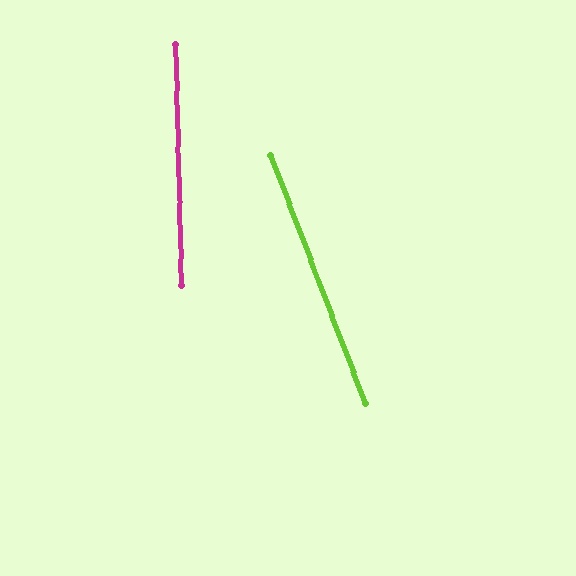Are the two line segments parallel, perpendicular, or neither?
Neither parallel nor perpendicular — they differ by about 19°.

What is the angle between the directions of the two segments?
Approximately 19 degrees.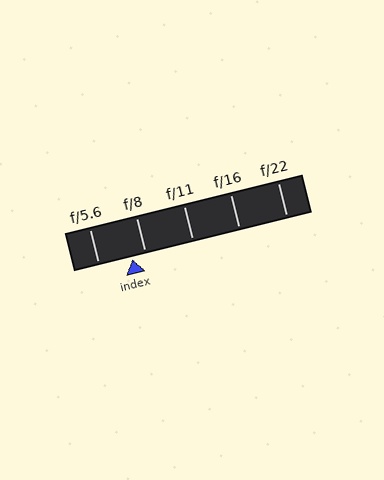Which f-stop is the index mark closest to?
The index mark is closest to f/8.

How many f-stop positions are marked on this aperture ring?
There are 5 f-stop positions marked.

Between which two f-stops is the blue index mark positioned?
The index mark is between f/5.6 and f/8.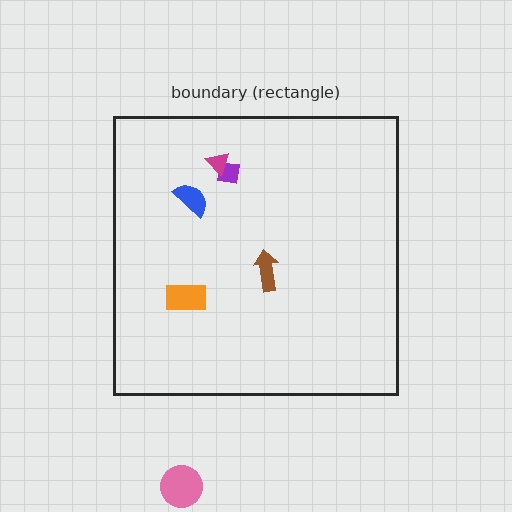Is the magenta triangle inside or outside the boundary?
Inside.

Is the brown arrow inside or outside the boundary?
Inside.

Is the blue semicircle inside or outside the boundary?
Inside.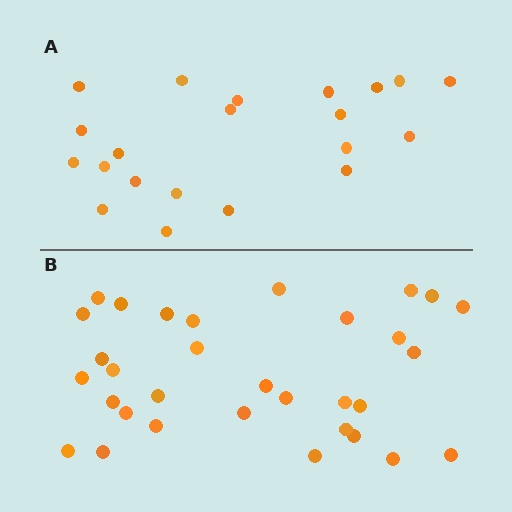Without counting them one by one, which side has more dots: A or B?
Region B (the bottom region) has more dots.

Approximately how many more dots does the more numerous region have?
Region B has roughly 12 or so more dots than region A.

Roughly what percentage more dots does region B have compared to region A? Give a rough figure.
About 50% more.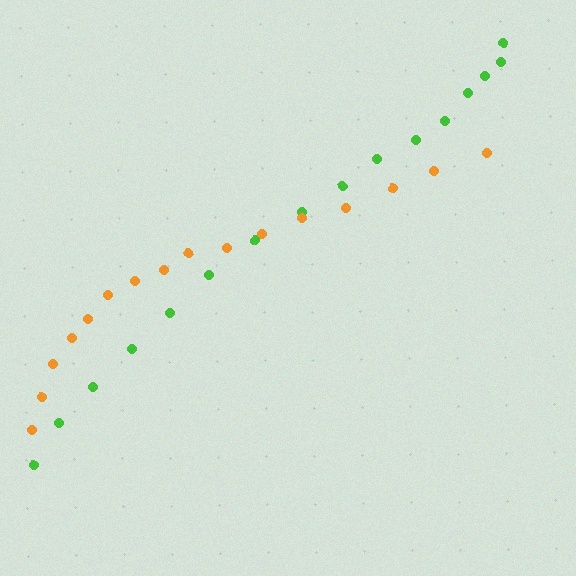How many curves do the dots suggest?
There are 2 distinct paths.